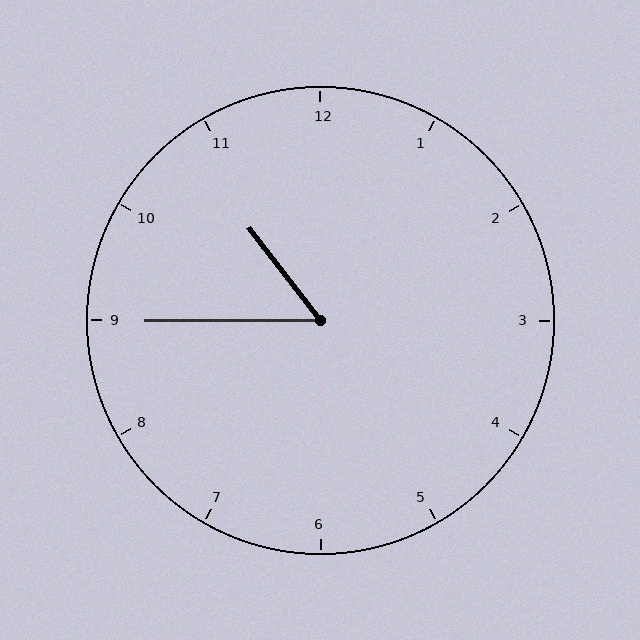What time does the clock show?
10:45.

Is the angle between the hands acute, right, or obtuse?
It is acute.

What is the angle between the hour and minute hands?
Approximately 52 degrees.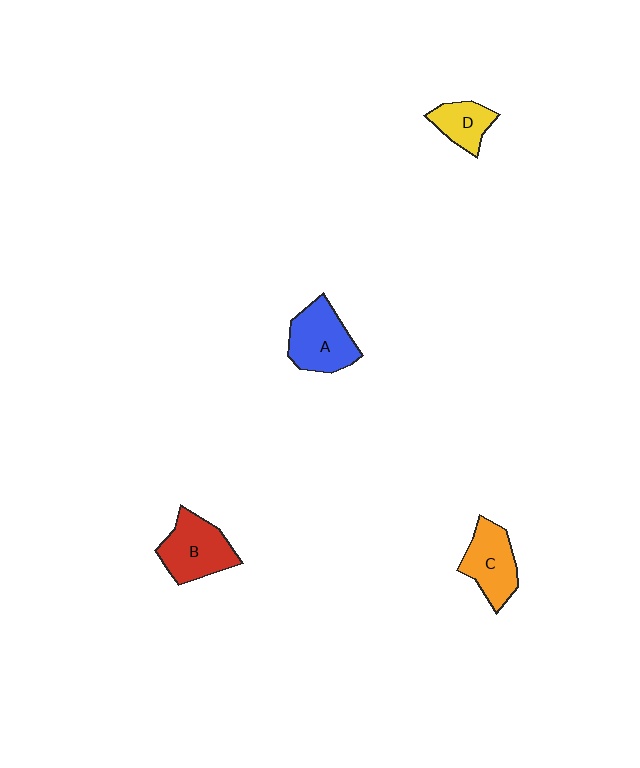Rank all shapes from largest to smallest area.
From largest to smallest: B (red), A (blue), C (orange), D (yellow).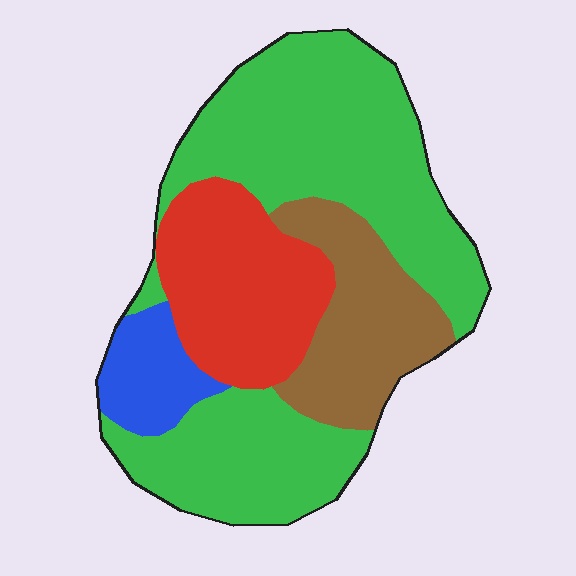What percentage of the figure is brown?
Brown takes up about one sixth (1/6) of the figure.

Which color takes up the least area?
Blue, at roughly 10%.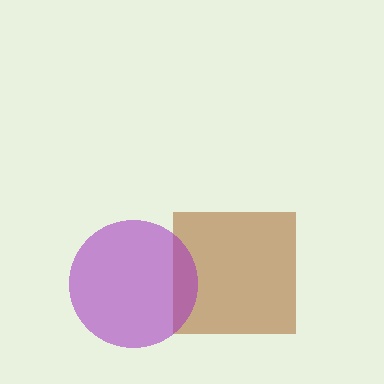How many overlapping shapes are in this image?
There are 2 overlapping shapes in the image.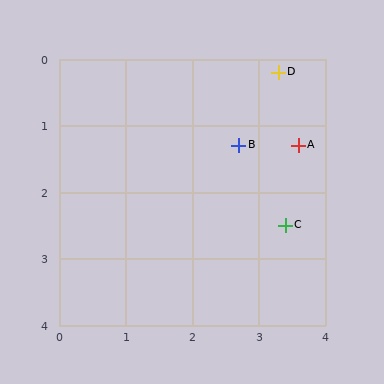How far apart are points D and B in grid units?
Points D and B are about 1.3 grid units apart.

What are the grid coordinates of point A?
Point A is at approximately (3.6, 1.3).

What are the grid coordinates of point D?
Point D is at approximately (3.3, 0.2).